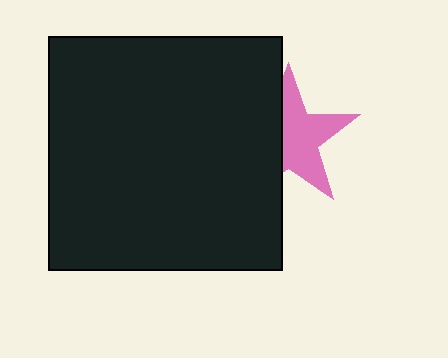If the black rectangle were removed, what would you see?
You would see the complete pink star.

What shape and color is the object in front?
The object in front is a black rectangle.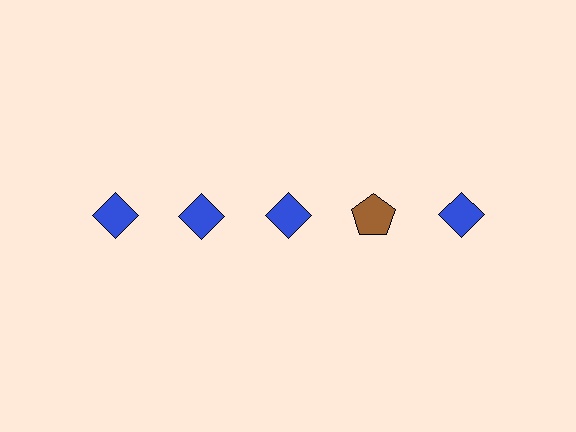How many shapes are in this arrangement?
There are 5 shapes arranged in a grid pattern.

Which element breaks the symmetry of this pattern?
The brown pentagon in the top row, second from right column breaks the symmetry. All other shapes are blue diamonds.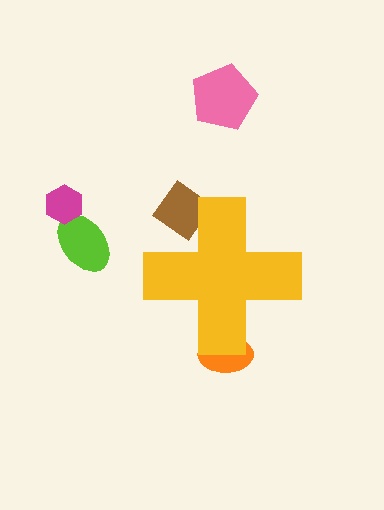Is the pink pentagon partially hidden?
No, the pink pentagon is fully visible.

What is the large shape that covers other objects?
A yellow cross.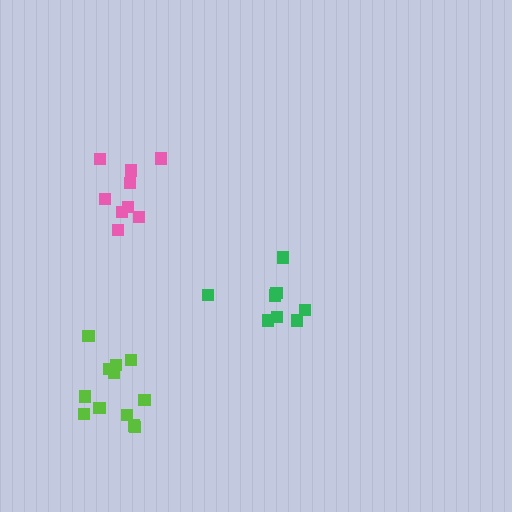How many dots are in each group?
Group 1: 8 dots, Group 2: 12 dots, Group 3: 9 dots (29 total).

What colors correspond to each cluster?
The clusters are colored: green, lime, pink.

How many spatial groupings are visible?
There are 3 spatial groupings.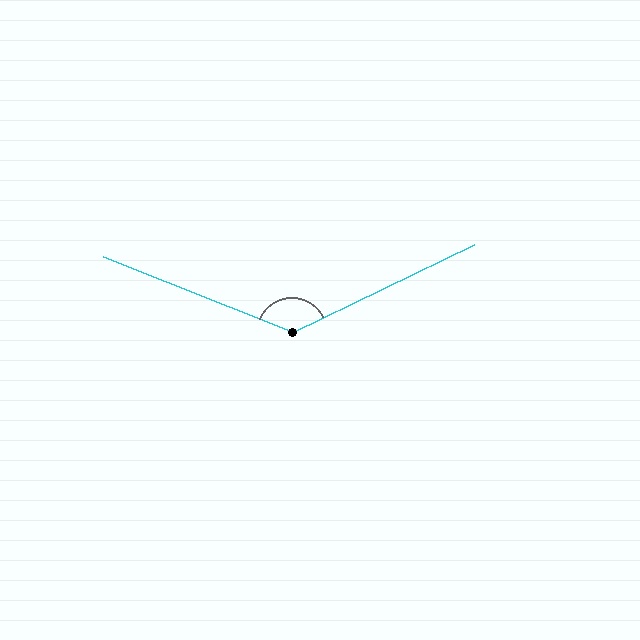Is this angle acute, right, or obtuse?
It is obtuse.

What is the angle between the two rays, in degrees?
Approximately 133 degrees.